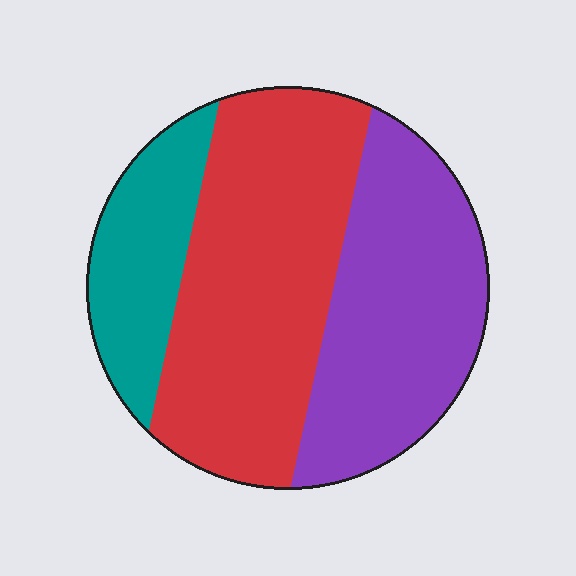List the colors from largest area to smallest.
From largest to smallest: red, purple, teal.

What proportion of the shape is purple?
Purple takes up about three eighths (3/8) of the shape.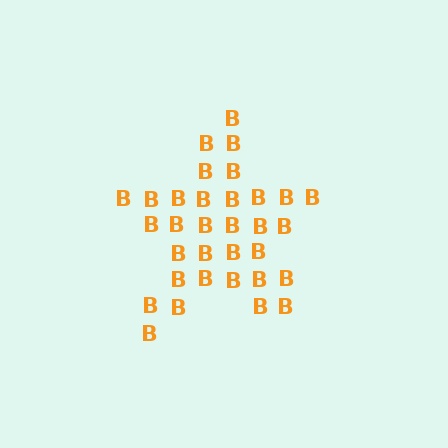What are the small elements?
The small elements are letter B's.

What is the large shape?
The large shape is a star.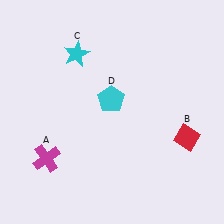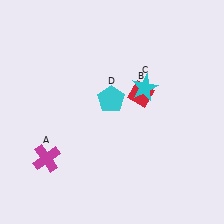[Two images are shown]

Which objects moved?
The objects that moved are: the red diamond (B), the cyan star (C).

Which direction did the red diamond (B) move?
The red diamond (B) moved left.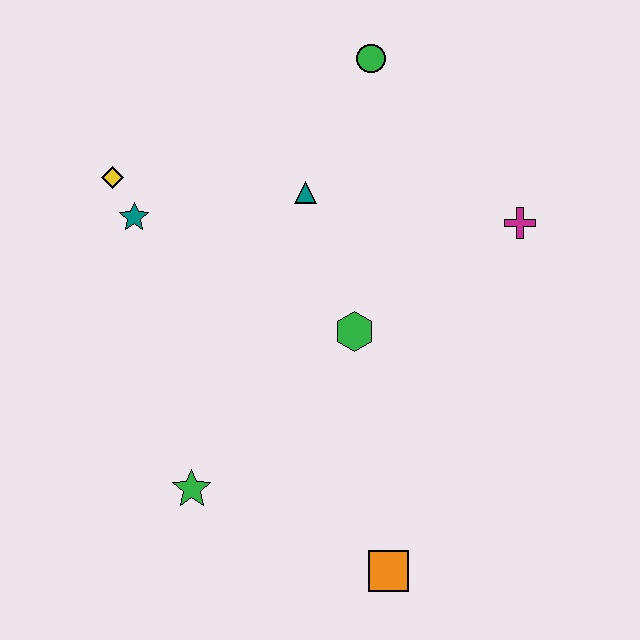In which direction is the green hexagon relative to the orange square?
The green hexagon is above the orange square.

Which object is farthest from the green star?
The green circle is farthest from the green star.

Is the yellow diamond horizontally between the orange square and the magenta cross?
No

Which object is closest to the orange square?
The green star is closest to the orange square.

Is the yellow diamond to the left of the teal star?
Yes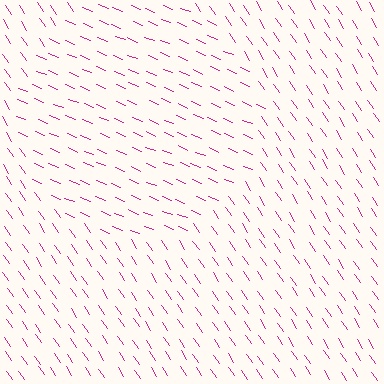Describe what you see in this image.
The image is filled with small magenta line segments. A circle region in the image has lines oriented differently from the surrounding lines, creating a visible texture boundary.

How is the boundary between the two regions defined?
The boundary is defined purely by a change in line orientation (approximately 33 degrees difference). All lines are the same color and thickness.